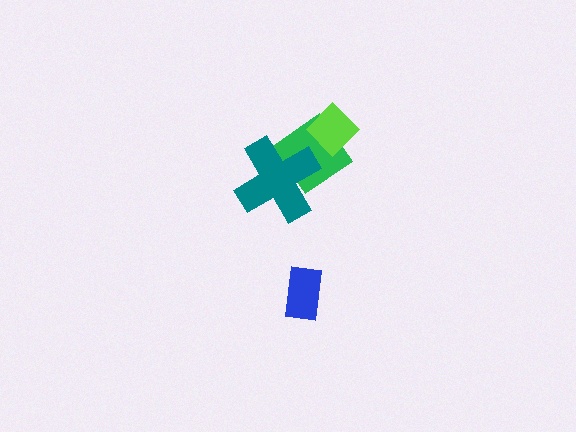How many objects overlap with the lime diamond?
1 object overlaps with the lime diamond.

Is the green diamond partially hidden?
Yes, it is partially covered by another shape.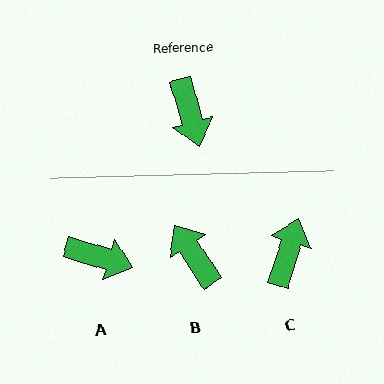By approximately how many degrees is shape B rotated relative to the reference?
Approximately 163 degrees clockwise.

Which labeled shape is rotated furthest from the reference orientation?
B, about 163 degrees away.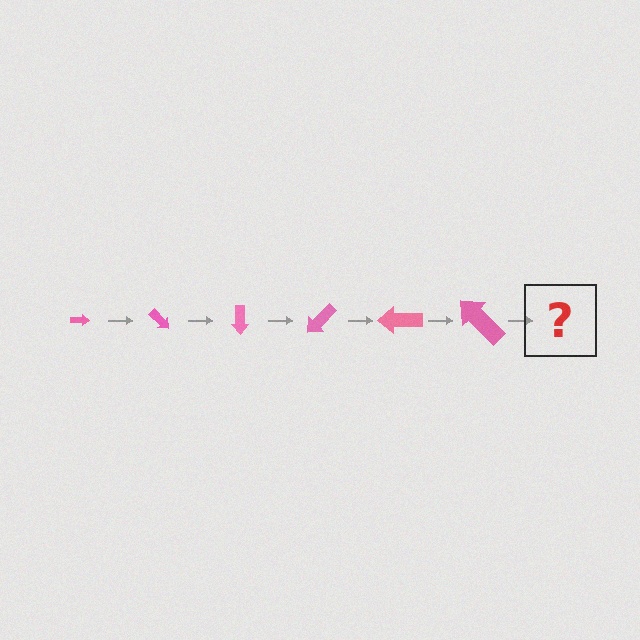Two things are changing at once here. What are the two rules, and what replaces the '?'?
The two rules are that the arrow grows larger each step and it rotates 45 degrees each step. The '?' should be an arrow, larger than the previous one and rotated 270 degrees from the start.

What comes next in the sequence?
The next element should be an arrow, larger than the previous one and rotated 270 degrees from the start.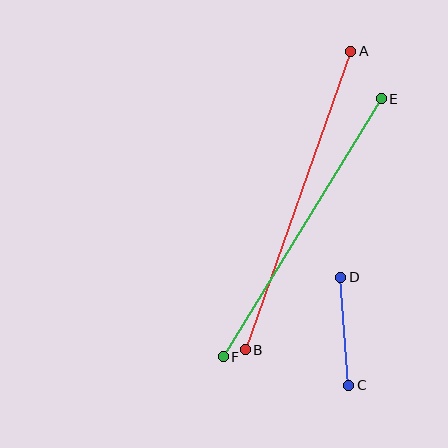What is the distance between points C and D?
The distance is approximately 108 pixels.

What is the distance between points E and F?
The distance is approximately 302 pixels.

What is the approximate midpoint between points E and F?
The midpoint is at approximately (302, 228) pixels.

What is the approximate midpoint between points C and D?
The midpoint is at approximately (345, 331) pixels.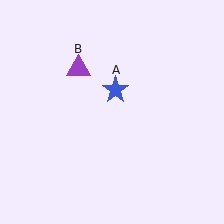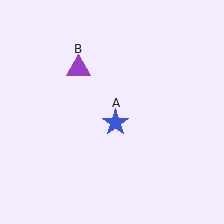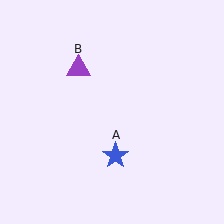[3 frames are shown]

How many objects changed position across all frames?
1 object changed position: blue star (object A).